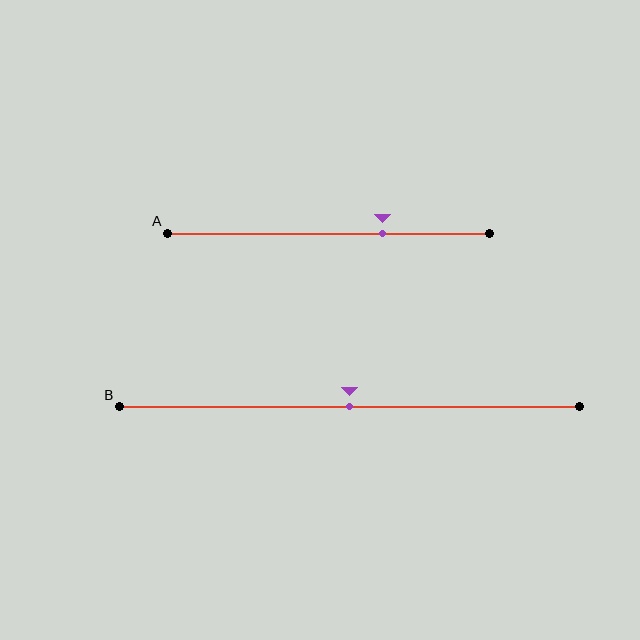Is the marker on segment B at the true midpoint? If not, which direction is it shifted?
Yes, the marker on segment B is at the true midpoint.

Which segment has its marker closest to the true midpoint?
Segment B has its marker closest to the true midpoint.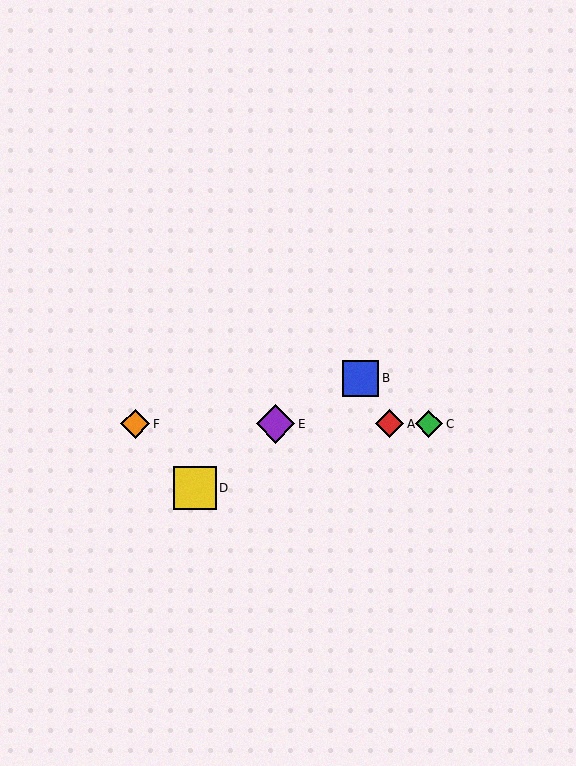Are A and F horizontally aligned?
Yes, both are at y≈424.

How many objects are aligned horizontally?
4 objects (A, C, E, F) are aligned horizontally.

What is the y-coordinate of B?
Object B is at y≈378.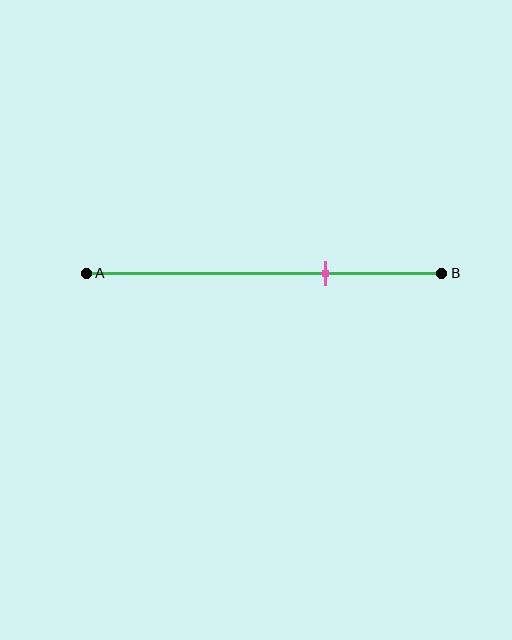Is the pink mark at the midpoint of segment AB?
No, the mark is at about 65% from A, not at the 50% midpoint.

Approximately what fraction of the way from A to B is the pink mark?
The pink mark is approximately 65% of the way from A to B.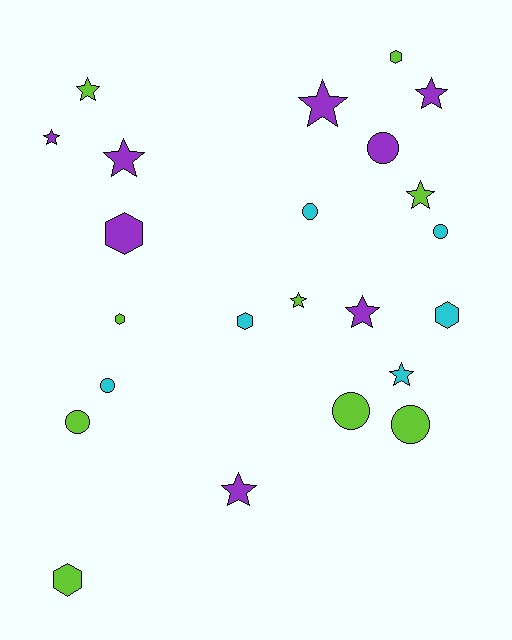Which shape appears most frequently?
Star, with 10 objects.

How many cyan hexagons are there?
There are 2 cyan hexagons.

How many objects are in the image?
There are 23 objects.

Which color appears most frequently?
Lime, with 9 objects.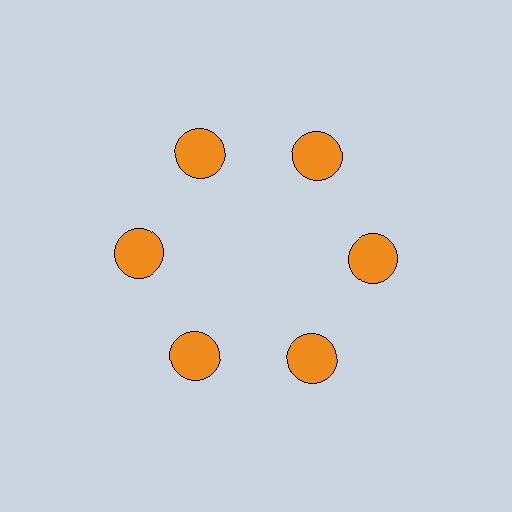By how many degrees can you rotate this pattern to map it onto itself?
The pattern maps onto itself every 60 degrees of rotation.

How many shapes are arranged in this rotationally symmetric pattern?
There are 6 shapes, arranged in 6 groups of 1.